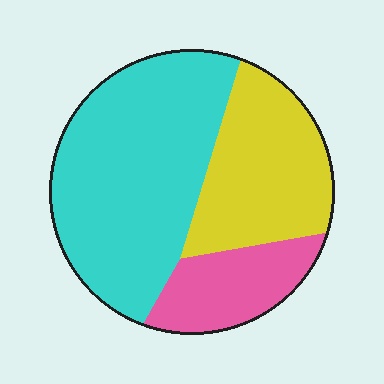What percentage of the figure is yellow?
Yellow takes up about one third (1/3) of the figure.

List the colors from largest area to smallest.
From largest to smallest: cyan, yellow, pink.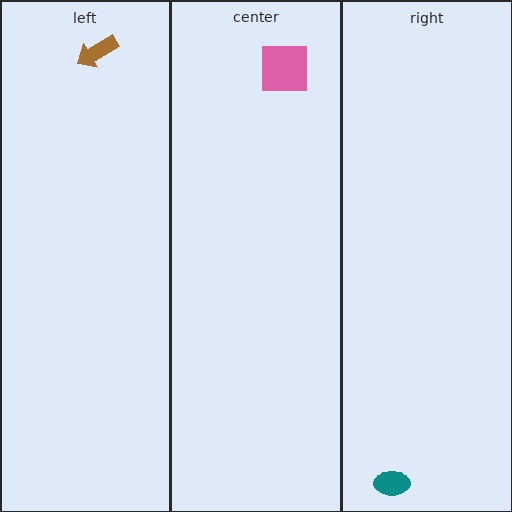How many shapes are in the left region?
1.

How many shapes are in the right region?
1.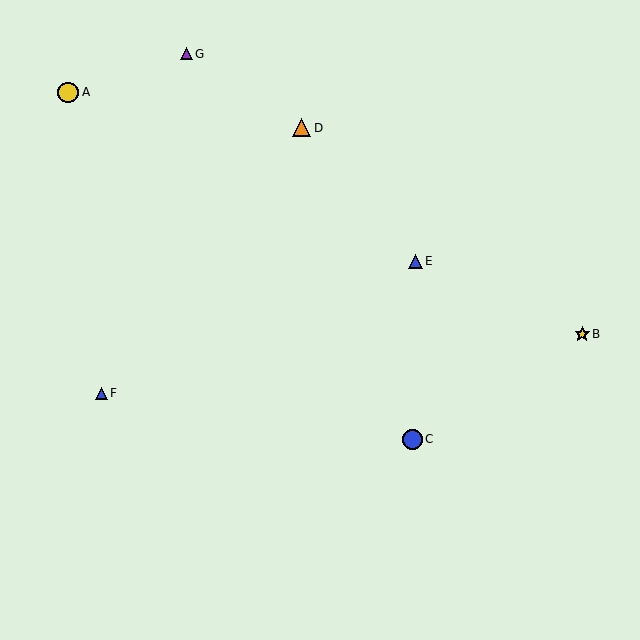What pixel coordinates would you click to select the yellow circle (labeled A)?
Click at (68, 92) to select the yellow circle A.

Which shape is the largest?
The yellow circle (labeled A) is the largest.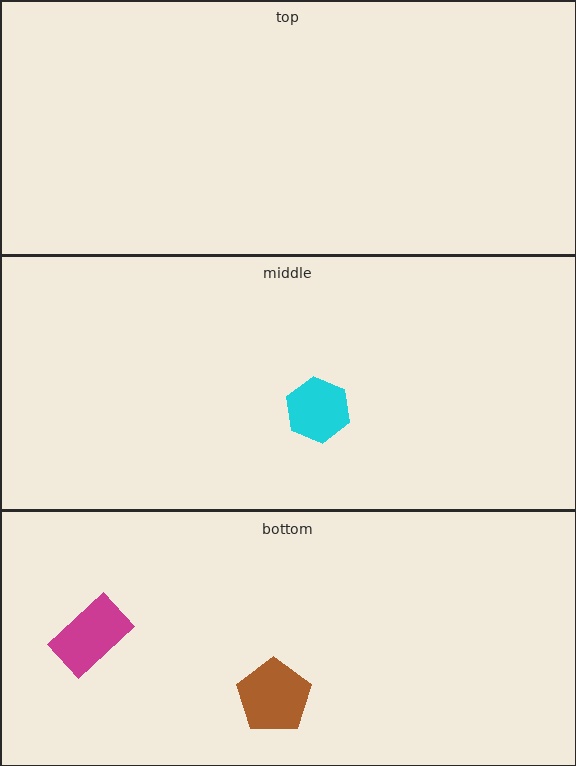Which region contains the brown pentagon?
The bottom region.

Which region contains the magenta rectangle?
The bottom region.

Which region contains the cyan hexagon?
The middle region.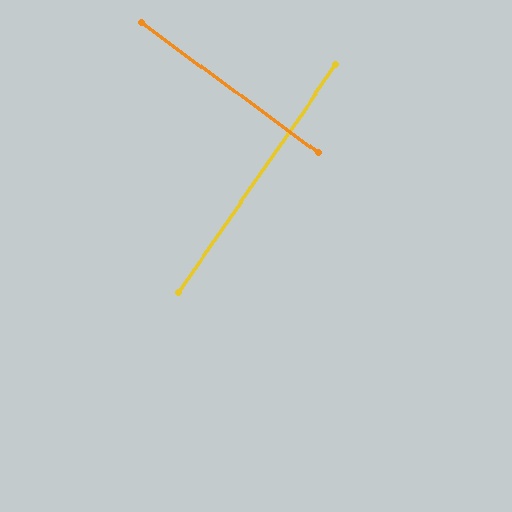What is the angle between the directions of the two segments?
Approximately 88 degrees.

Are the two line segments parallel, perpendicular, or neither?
Perpendicular — they meet at approximately 88°.